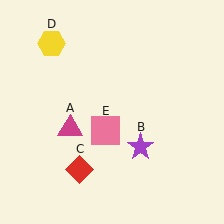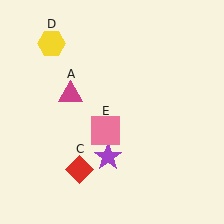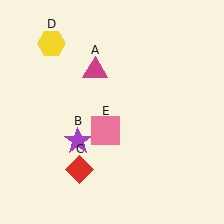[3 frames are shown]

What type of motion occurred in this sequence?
The magenta triangle (object A), purple star (object B) rotated clockwise around the center of the scene.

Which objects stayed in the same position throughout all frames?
Red diamond (object C) and yellow hexagon (object D) and pink square (object E) remained stationary.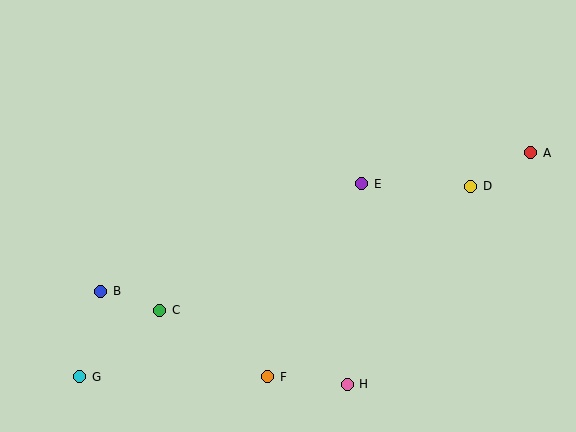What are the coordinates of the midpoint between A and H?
The midpoint between A and H is at (439, 268).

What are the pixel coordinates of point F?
Point F is at (268, 377).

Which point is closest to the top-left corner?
Point B is closest to the top-left corner.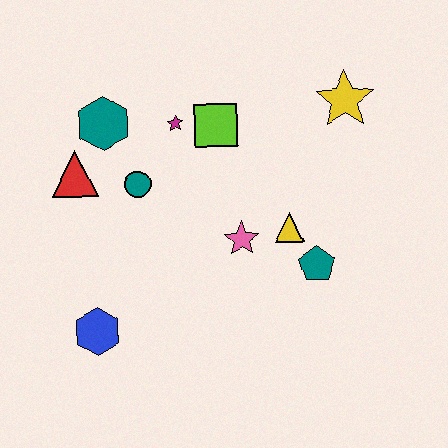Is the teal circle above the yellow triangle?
Yes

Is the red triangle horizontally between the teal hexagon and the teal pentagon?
No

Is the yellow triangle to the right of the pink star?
Yes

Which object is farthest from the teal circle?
The yellow star is farthest from the teal circle.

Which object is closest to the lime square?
The magenta star is closest to the lime square.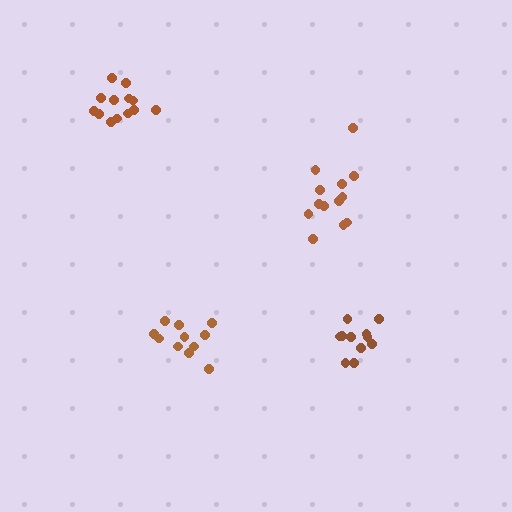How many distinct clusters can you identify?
There are 4 distinct clusters.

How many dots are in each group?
Group 1: 11 dots, Group 2: 13 dots, Group 3: 11 dots, Group 4: 13 dots (48 total).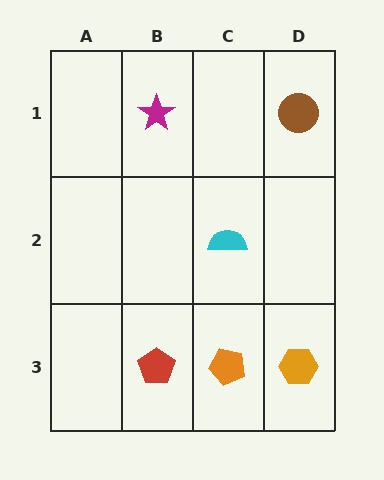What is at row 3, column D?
An orange hexagon.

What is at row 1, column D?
A brown circle.